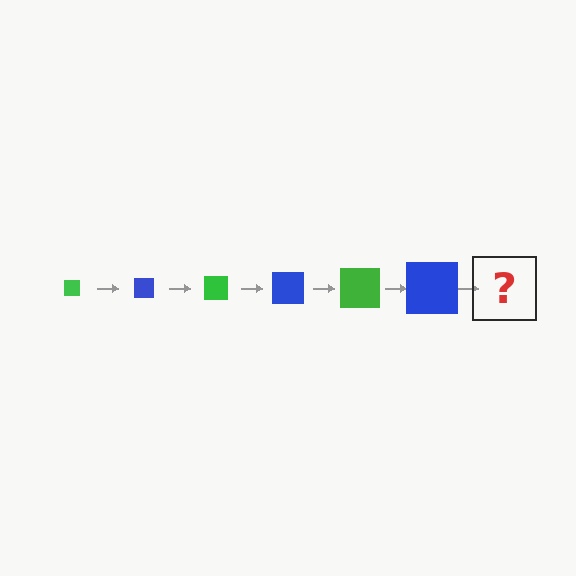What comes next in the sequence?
The next element should be a green square, larger than the previous one.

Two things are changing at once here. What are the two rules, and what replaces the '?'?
The two rules are that the square grows larger each step and the color cycles through green and blue. The '?' should be a green square, larger than the previous one.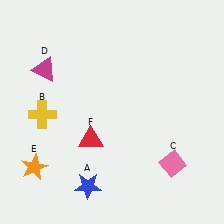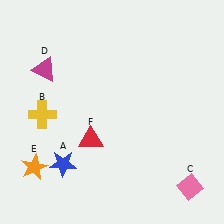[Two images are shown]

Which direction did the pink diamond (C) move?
The pink diamond (C) moved down.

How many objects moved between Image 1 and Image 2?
2 objects moved between the two images.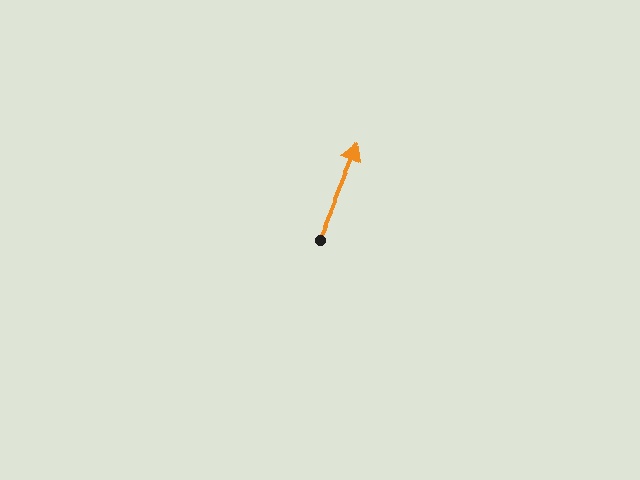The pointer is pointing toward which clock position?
Roughly 1 o'clock.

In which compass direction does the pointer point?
Northeast.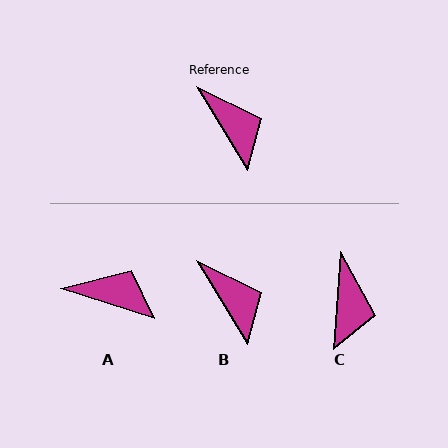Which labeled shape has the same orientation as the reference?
B.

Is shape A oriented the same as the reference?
No, it is off by about 41 degrees.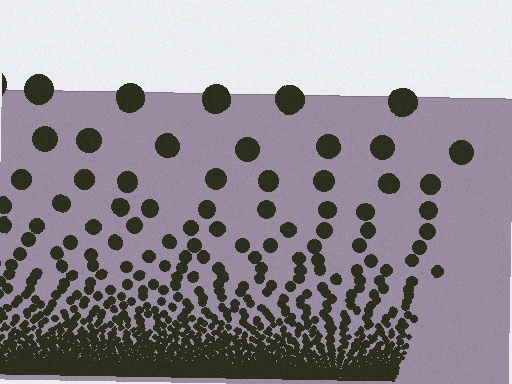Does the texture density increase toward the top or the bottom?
Density increases toward the bottom.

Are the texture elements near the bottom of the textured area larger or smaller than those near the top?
Smaller. The gradient is inverted — elements near the bottom are smaller and denser.